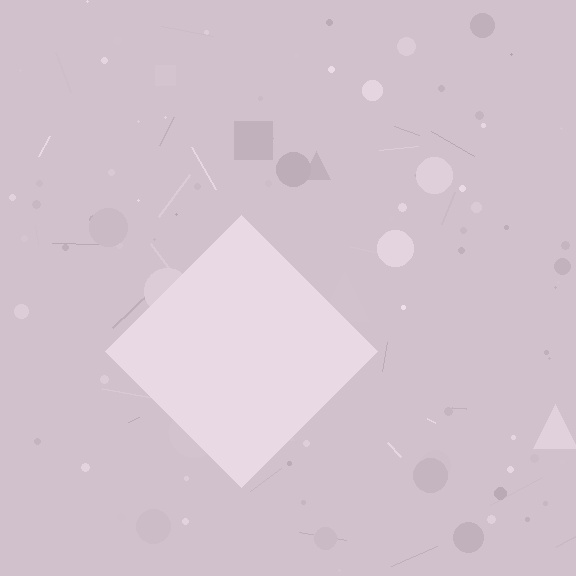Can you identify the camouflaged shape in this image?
The camouflaged shape is a diamond.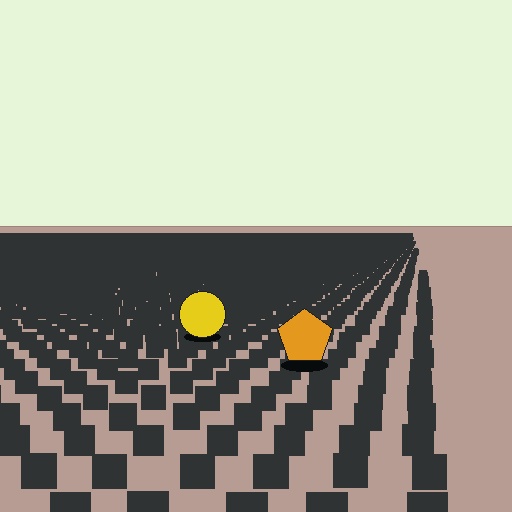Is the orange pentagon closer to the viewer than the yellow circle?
Yes. The orange pentagon is closer — you can tell from the texture gradient: the ground texture is coarser near it.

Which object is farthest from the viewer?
The yellow circle is farthest from the viewer. It appears smaller and the ground texture around it is denser.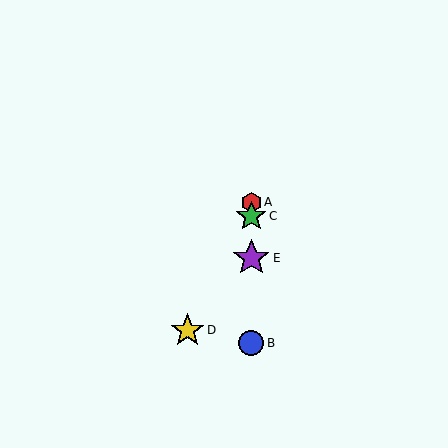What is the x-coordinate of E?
Object E is at x≈251.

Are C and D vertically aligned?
No, C is at x≈251 and D is at x≈187.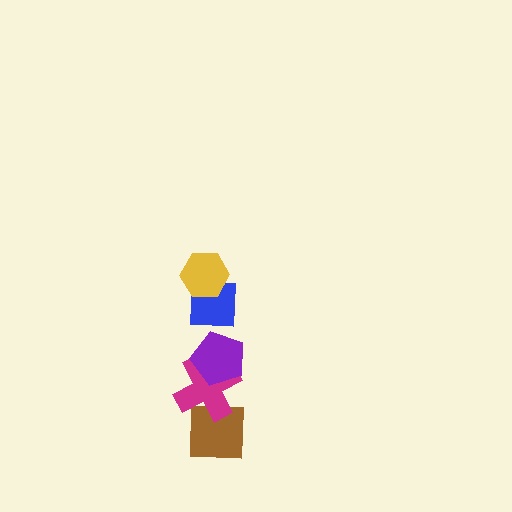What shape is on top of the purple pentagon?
The blue square is on top of the purple pentagon.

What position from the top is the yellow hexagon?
The yellow hexagon is 1st from the top.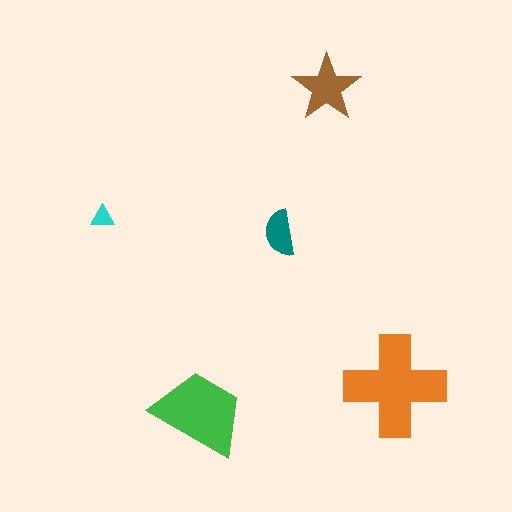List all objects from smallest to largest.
The cyan triangle, the teal semicircle, the brown star, the green trapezoid, the orange cross.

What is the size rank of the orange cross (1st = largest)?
1st.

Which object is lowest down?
The green trapezoid is bottommost.